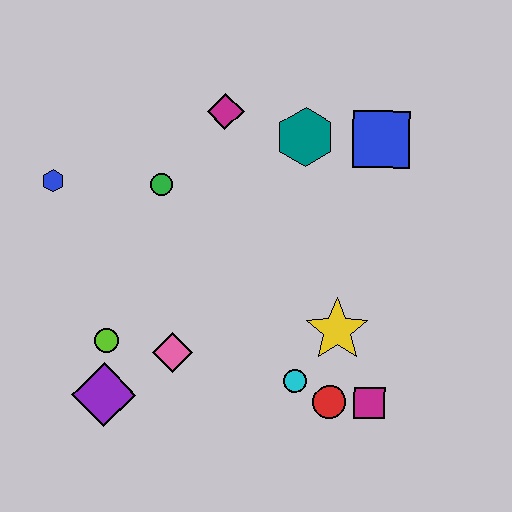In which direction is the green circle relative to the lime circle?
The green circle is above the lime circle.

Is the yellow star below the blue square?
Yes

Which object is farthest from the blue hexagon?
The magenta square is farthest from the blue hexagon.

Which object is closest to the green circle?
The magenta diamond is closest to the green circle.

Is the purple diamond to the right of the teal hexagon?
No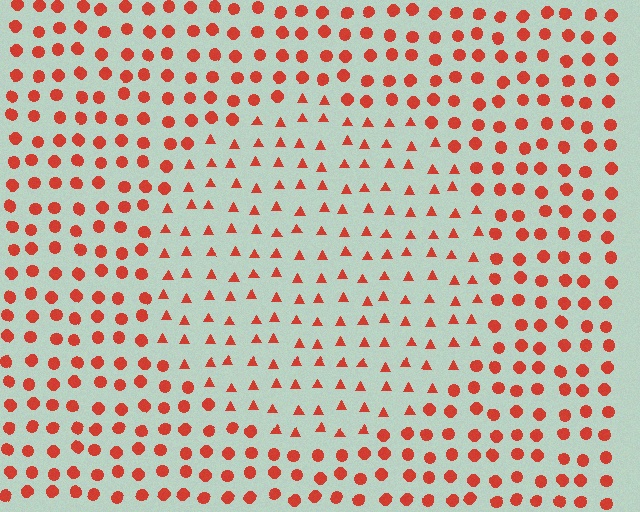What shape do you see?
I see a circle.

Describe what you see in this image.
The image is filled with small red elements arranged in a uniform grid. A circle-shaped region contains triangles, while the surrounding area contains circles. The boundary is defined purely by the change in element shape.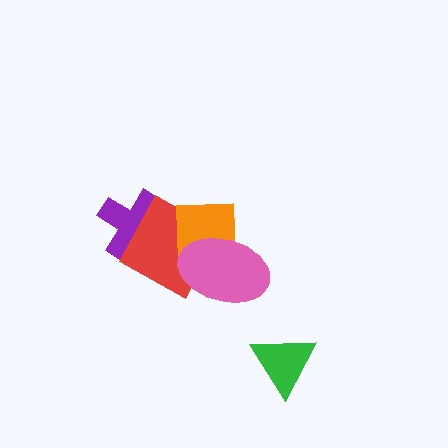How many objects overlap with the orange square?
2 objects overlap with the orange square.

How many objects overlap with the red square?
3 objects overlap with the red square.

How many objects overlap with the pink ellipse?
2 objects overlap with the pink ellipse.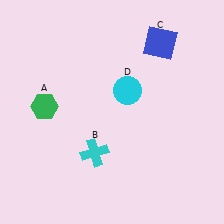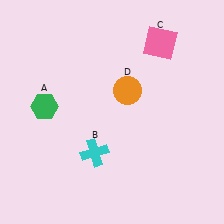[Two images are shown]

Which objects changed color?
C changed from blue to pink. D changed from cyan to orange.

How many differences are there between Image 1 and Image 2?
There are 2 differences between the two images.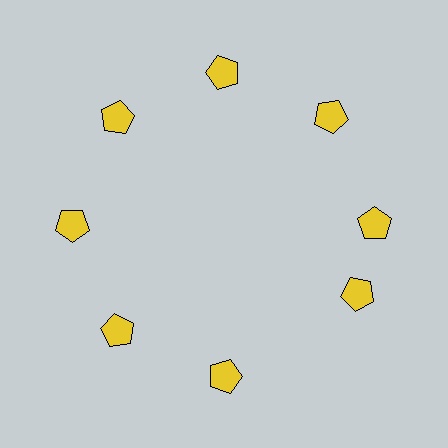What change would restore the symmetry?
The symmetry would be restored by rotating it back into even spacing with its neighbors so that all 8 pentagons sit at equal angles and equal distance from the center.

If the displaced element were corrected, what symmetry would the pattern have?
It would have 8-fold rotational symmetry — the pattern would map onto itself every 45 degrees.